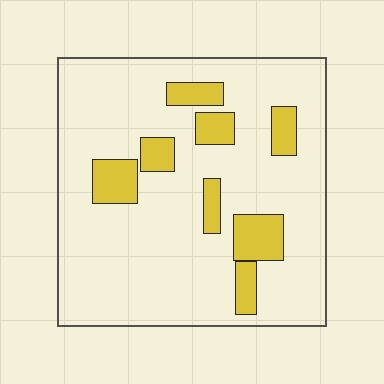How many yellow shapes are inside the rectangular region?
8.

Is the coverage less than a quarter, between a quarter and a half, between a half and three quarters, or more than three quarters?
Less than a quarter.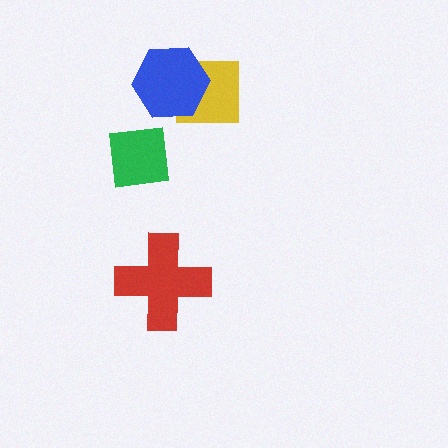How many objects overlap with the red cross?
0 objects overlap with the red cross.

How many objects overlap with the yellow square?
1 object overlaps with the yellow square.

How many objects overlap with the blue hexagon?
1 object overlaps with the blue hexagon.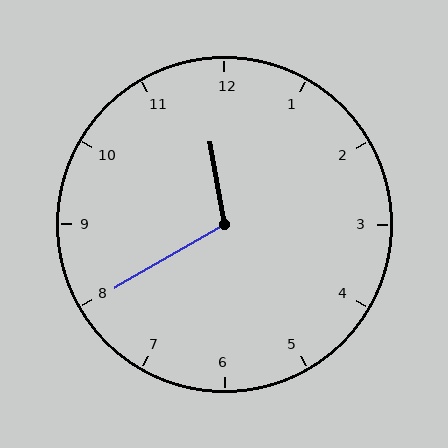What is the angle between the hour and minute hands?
Approximately 110 degrees.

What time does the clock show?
11:40.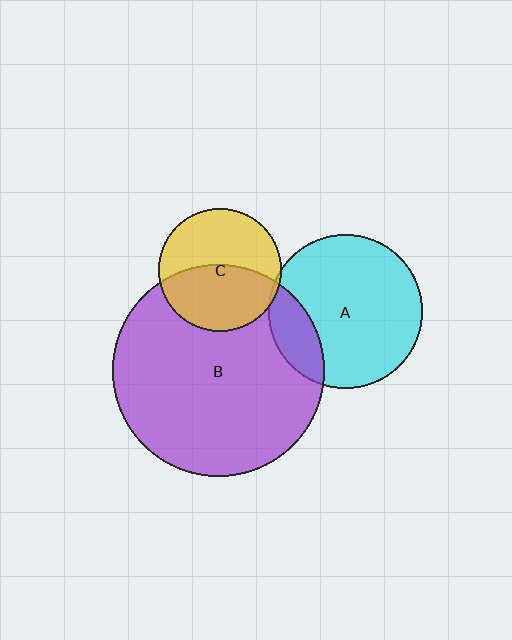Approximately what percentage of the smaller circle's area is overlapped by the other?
Approximately 5%.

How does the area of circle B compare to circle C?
Approximately 2.9 times.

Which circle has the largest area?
Circle B (purple).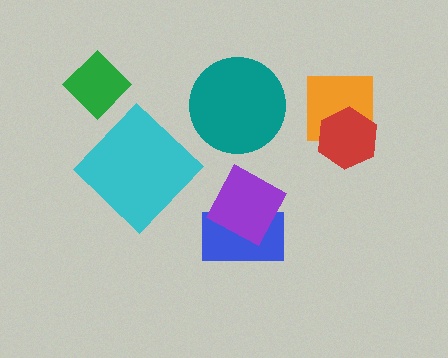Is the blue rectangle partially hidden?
Yes, it is partially covered by another shape.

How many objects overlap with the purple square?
1 object overlaps with the purple square.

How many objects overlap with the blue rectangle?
1 object overlaps with the blue rectangle.